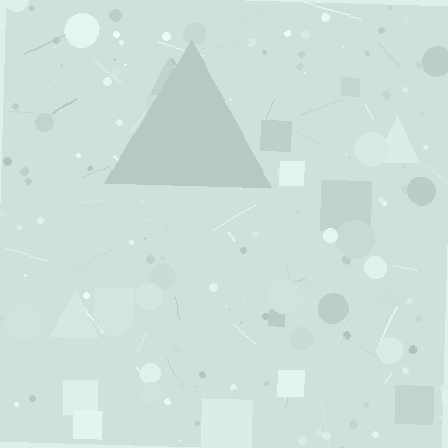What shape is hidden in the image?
A triangle is hidden in the image.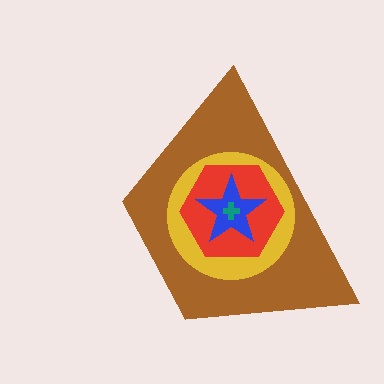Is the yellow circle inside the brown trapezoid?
Yes.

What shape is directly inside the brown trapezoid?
The yellow circle.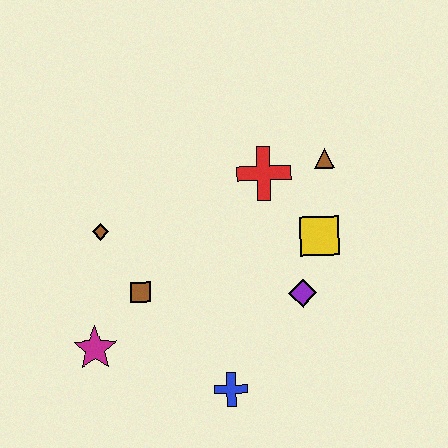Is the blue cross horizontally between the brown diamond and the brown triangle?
Yes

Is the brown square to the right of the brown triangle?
No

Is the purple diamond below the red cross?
Yes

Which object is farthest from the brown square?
The brown triangle is farthest from the brown square.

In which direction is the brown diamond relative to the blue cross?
The brown diamond is above the blue cross.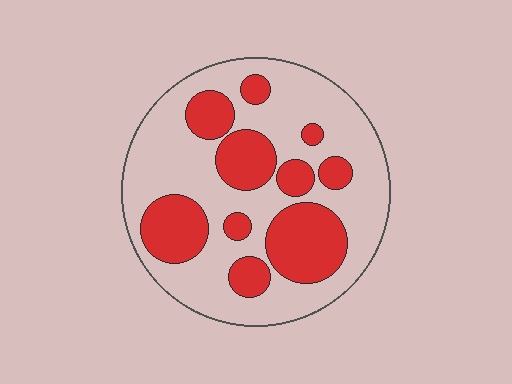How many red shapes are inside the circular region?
10.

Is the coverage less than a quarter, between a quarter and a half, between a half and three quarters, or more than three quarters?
Between a quarter and a half.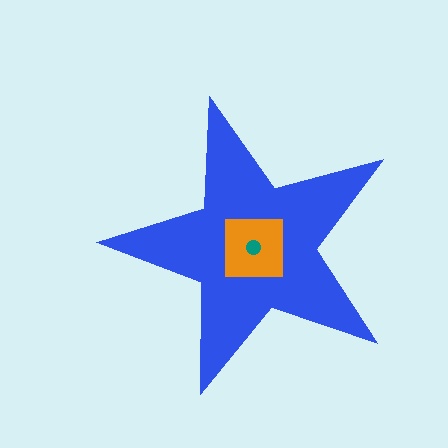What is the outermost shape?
The blue star.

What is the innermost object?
The teal circle.